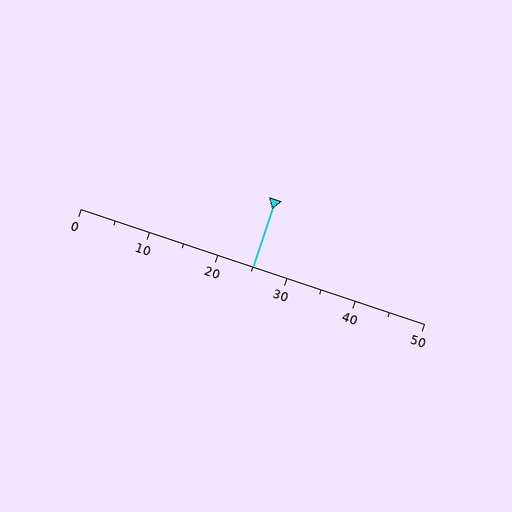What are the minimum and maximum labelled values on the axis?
The axis runs from 0 to 50.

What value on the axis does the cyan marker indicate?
The marker indicates approximately 25.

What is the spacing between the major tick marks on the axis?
The major ticks are spaced 10 apart.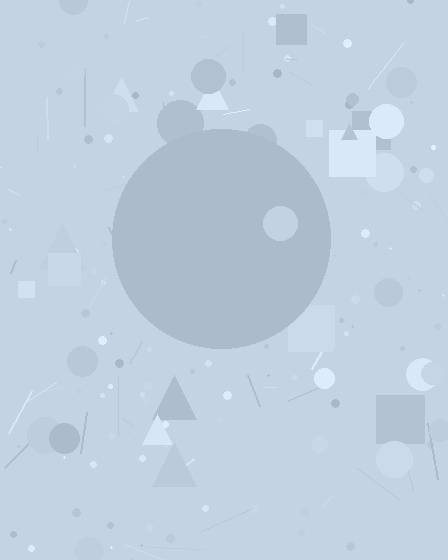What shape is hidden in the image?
A circle is hidden in the image.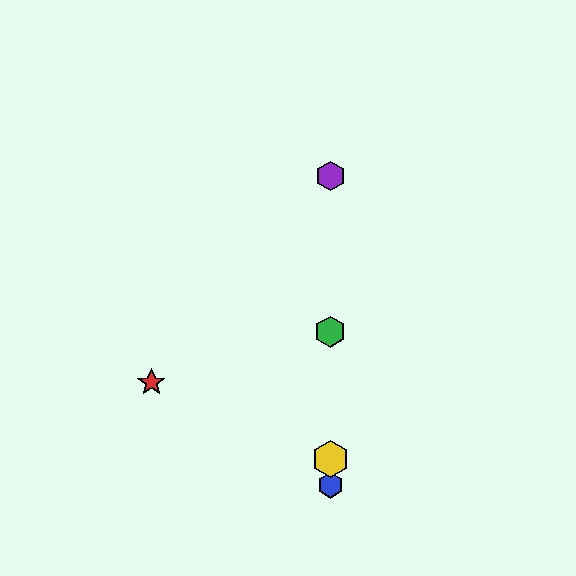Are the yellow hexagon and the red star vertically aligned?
No, the yellow hexagon is at x≈330 and the red star is at x≈151.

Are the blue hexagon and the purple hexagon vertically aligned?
Yes, both are at x≈330.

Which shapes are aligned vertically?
The blue hexagon, the green hexagon, the yellow hexagon, the purple hexagon are aligned vertically.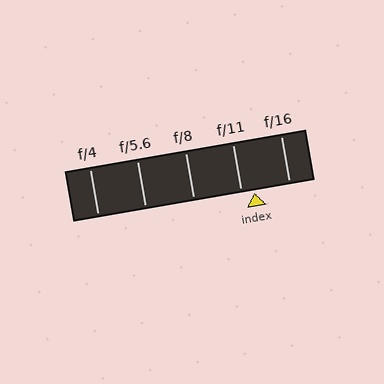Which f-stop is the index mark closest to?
The index mark is closest to f/11.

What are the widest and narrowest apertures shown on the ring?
The widest aperture shown is f/4 and the narrowest is f/16.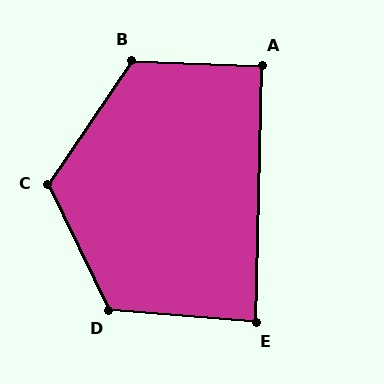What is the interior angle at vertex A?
Approximately 91 degrees (approximately right).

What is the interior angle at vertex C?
Approximately 120 degrees (obtuse).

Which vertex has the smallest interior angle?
E, at approximately 87 degrees.